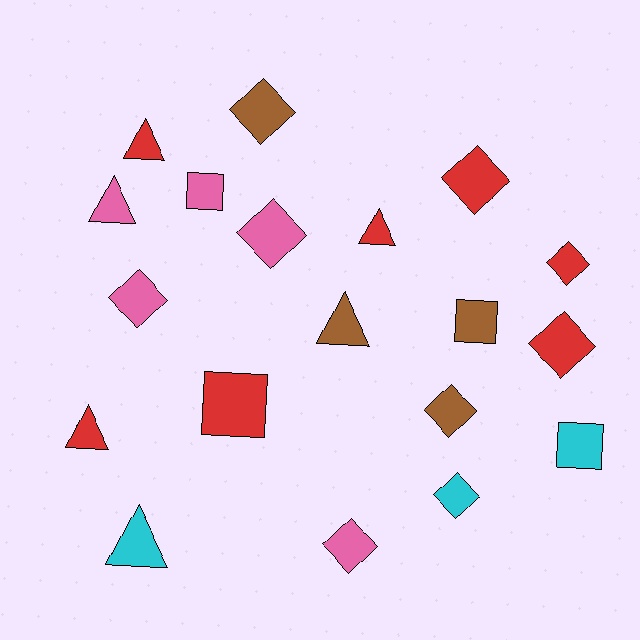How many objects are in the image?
There are 19 objects.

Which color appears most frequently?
Red, with 7 objects.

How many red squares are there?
There is 1 red square.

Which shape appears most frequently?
Diamond, with 9 objects.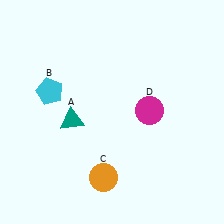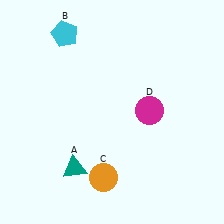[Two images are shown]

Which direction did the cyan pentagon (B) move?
The cyan pentagon (B) moved up.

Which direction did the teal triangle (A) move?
The teal triangle (A) moved down.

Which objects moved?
The objects that moved are: the teal triangle (A), the cyan pentagon (B).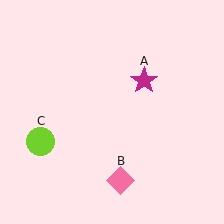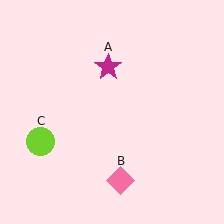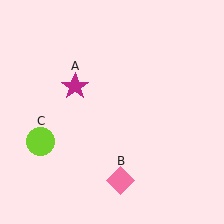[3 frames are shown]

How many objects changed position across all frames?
1 object changed position: magenta star (object A).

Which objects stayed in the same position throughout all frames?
Pink diamond (object B) and lime circle (object C) remained stationary.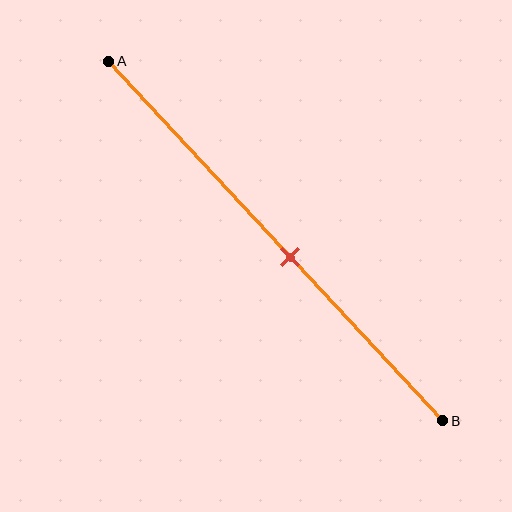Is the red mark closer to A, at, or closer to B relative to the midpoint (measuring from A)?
The red mark is closer to point B than the midpoint of segment AB.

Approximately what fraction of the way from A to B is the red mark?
The red mark is approximately 55% of the way from A to B.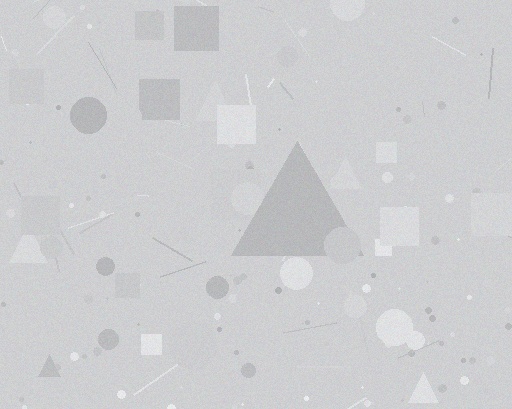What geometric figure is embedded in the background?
A triangle is embedded in the background.